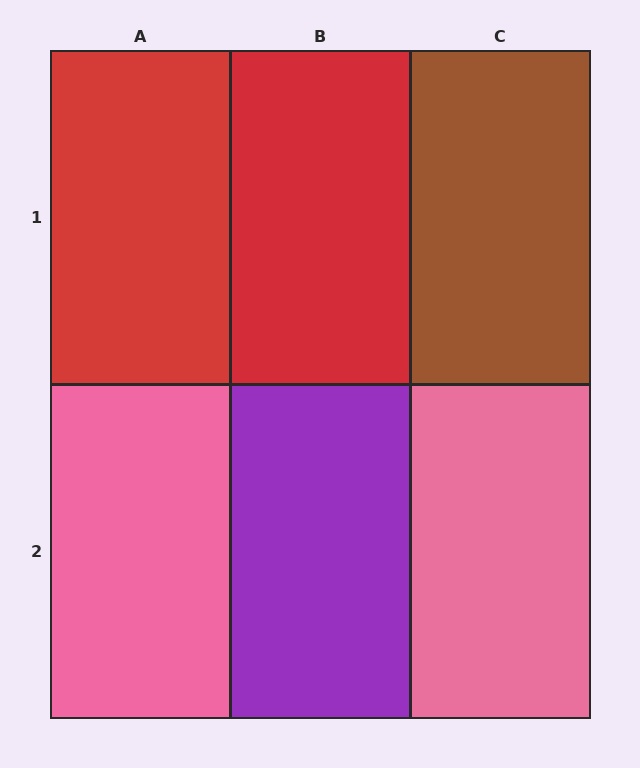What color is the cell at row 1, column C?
Brown.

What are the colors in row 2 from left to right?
Pink, purple, pink.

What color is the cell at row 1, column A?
Red.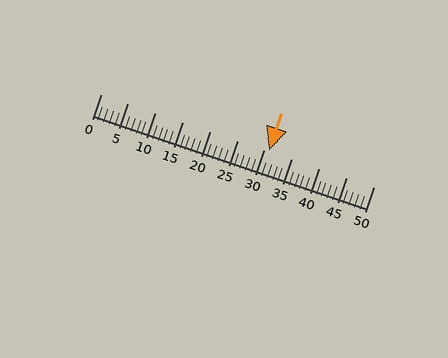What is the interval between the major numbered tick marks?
The major tick marks are spaced 5 units apart.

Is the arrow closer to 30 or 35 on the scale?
The arrow is closer to 30.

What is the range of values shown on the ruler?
The ruler shows values from 0 to 50.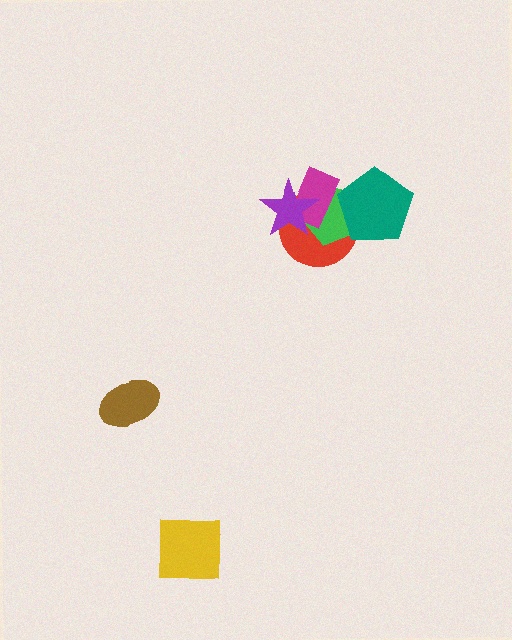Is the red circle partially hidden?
Yes, it is partially covered by another shape.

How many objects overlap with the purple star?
3 objects overlap with the purple star.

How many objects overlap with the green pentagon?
4 objects overlap with the green pentagon.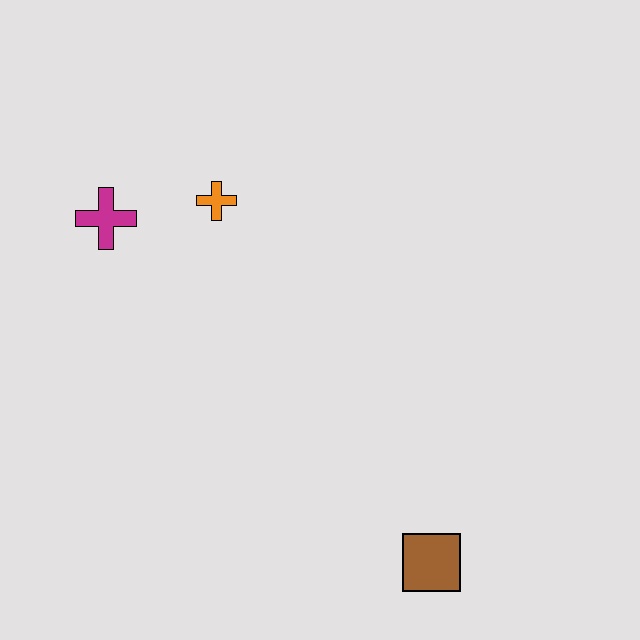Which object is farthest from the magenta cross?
The brown square is farthest from the magenta cross.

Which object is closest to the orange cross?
The magenta cross is closest to the orange cross.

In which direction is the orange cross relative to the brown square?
The orange cross is above the brown square.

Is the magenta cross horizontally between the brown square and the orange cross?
No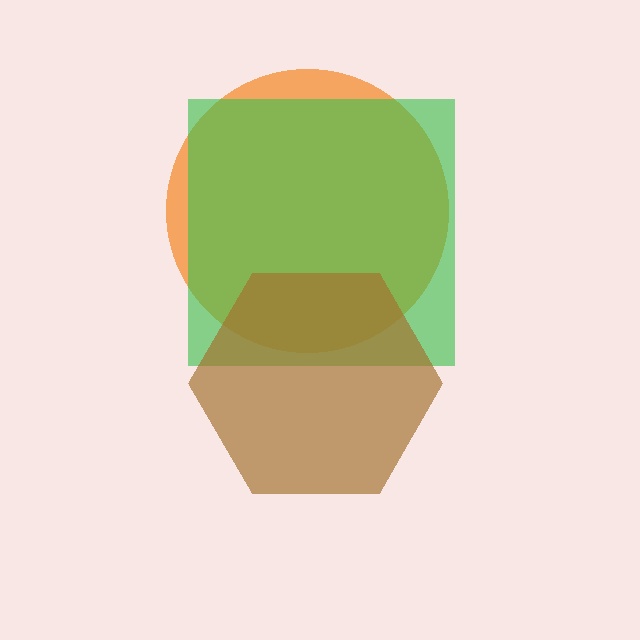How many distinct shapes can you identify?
There are 3 distinct shapes: an orange circle, a green square, a brown hexagon.